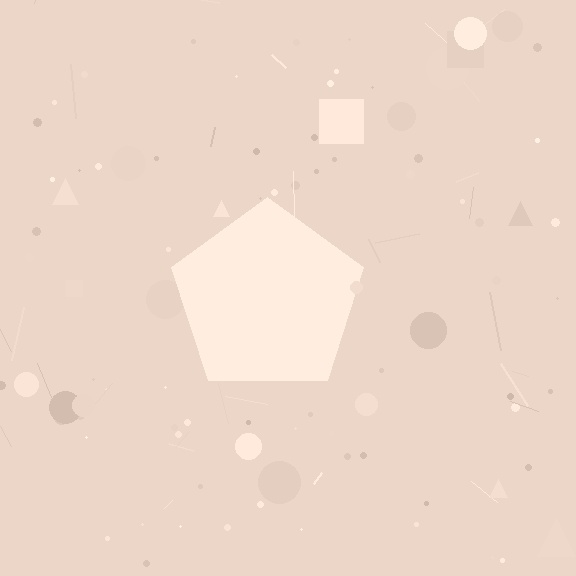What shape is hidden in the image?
A pentagon is hidden in the image.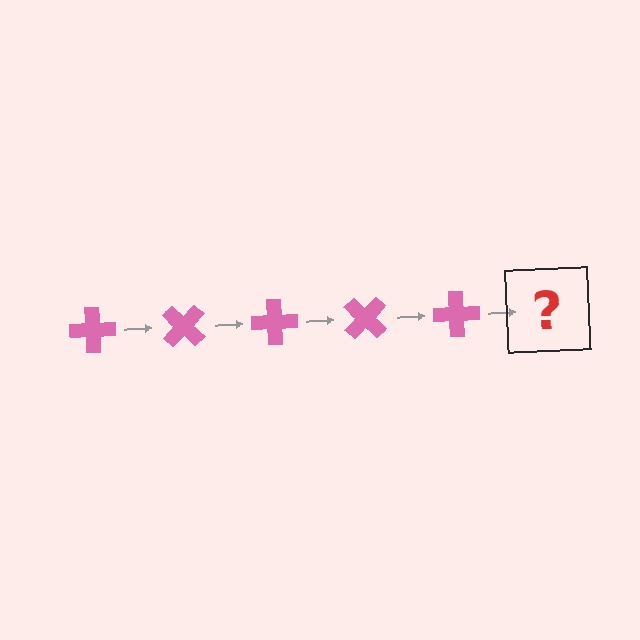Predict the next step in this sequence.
The next step is a pink cross rotated 225 degrees.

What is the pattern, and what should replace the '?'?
The pattern is that the cross rotates 45 degrees each step. The '?' should be a pink cross rotated 225 degrees.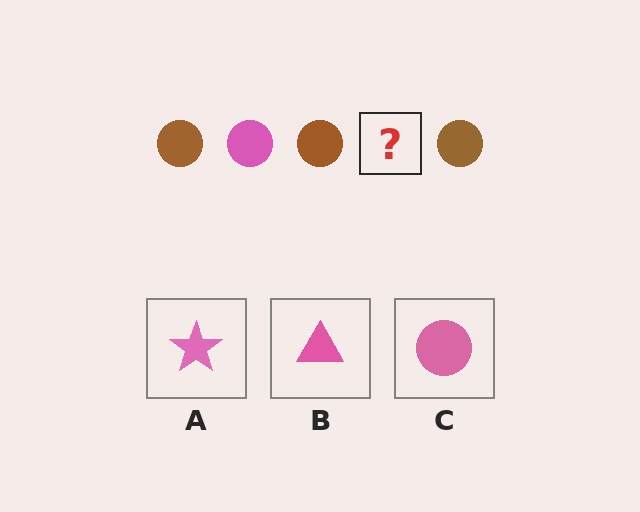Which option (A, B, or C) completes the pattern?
C.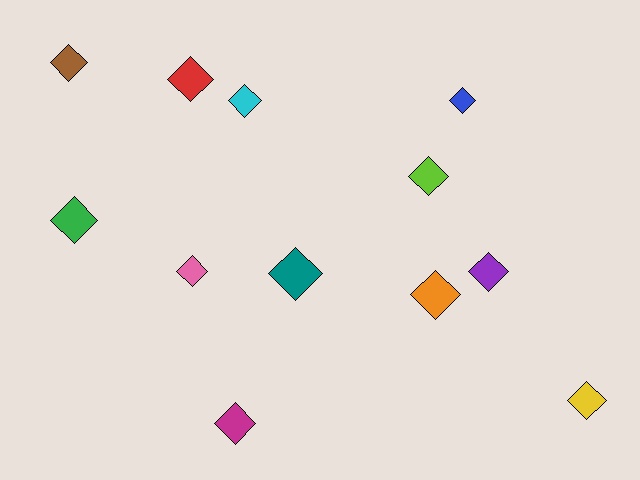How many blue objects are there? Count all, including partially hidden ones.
There is 1 blue object.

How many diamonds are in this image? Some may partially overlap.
There are 12 diamonds.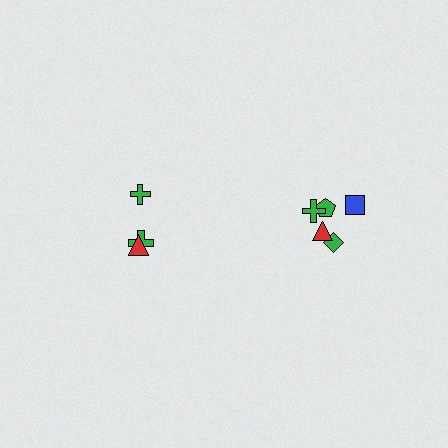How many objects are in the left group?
There are 3 objects.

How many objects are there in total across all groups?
There are 8 objects.